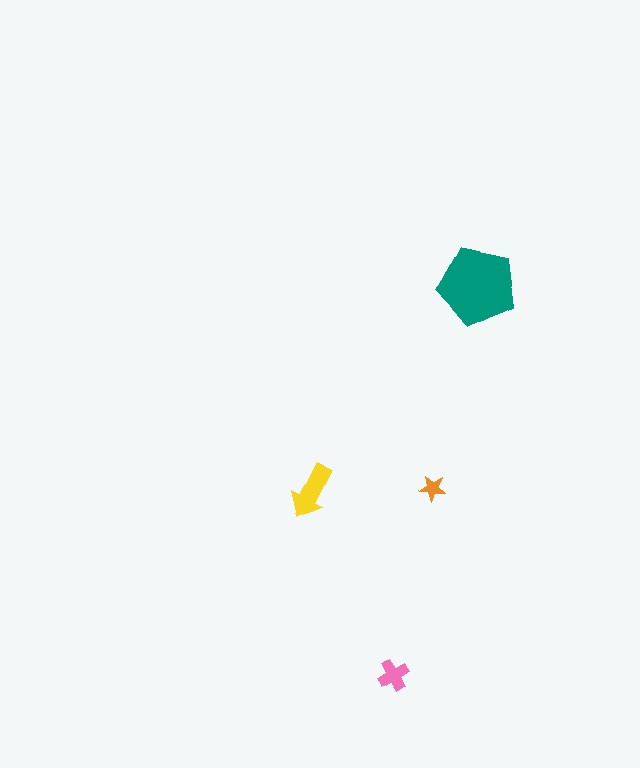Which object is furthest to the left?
The yellow arrow is leftmost.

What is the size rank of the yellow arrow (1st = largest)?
2nd.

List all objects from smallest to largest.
The orange star, the pink cross, the yellow arrow, the teal pentagon.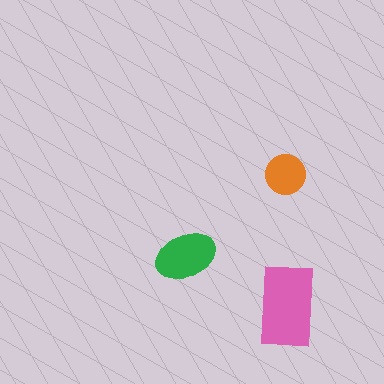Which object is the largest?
The pink rectangle.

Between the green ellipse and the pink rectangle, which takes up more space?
The pink rectangle.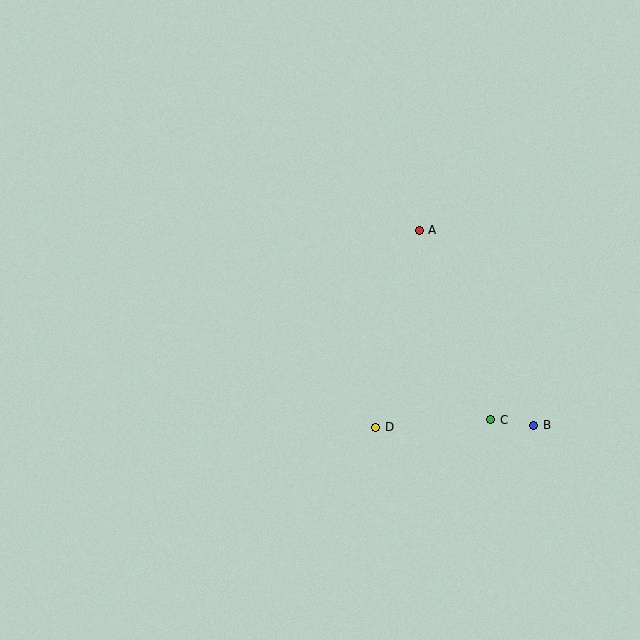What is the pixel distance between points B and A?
The distance between B and A is 226 pixels.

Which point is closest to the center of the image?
Point D at (376, 427) is closest to the center.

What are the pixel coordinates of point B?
Point B is at (534, 425).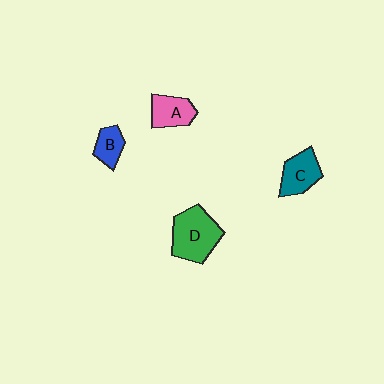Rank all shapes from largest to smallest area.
From largest to smallest: D (green), C (teal), A (pink), B (blue).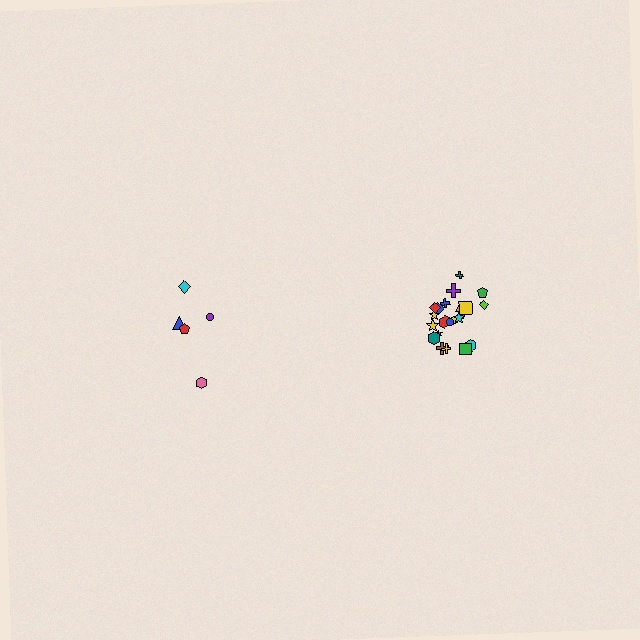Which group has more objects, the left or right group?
The right group.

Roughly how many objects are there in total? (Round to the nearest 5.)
Roughly 25 objects in total.